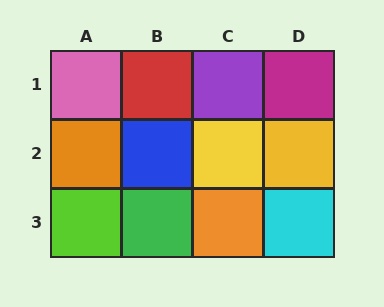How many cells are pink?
1 cell is pink.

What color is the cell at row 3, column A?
Lime.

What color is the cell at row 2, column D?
Yellow.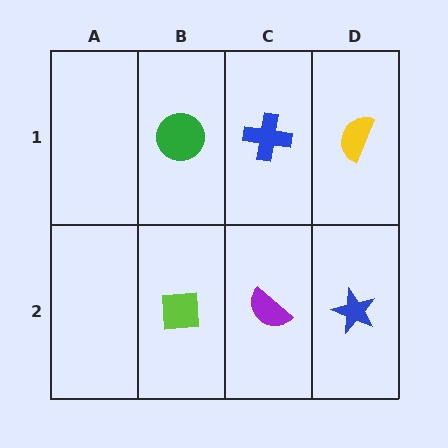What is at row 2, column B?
A lime square.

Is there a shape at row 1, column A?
No, that cell is empty.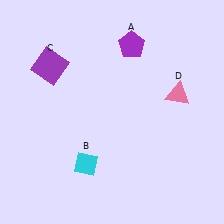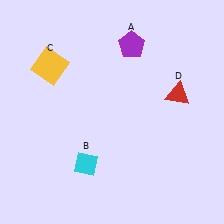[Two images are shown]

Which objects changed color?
C changed from purple to yellow. D changed from pink to red.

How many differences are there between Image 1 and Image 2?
There are 2 differences between the two images.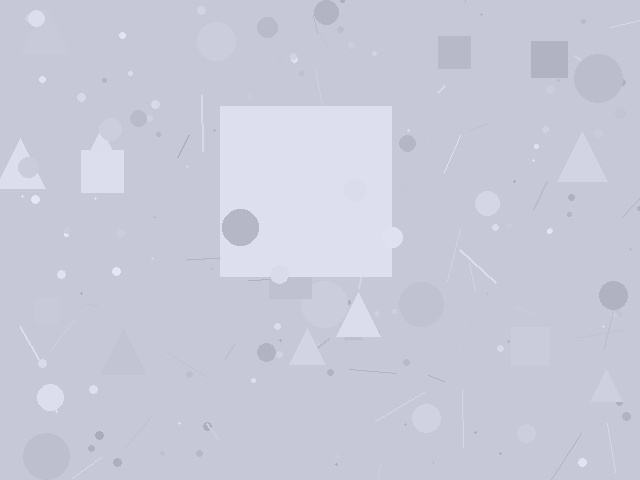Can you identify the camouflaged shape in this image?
The camouflaged shape is a square.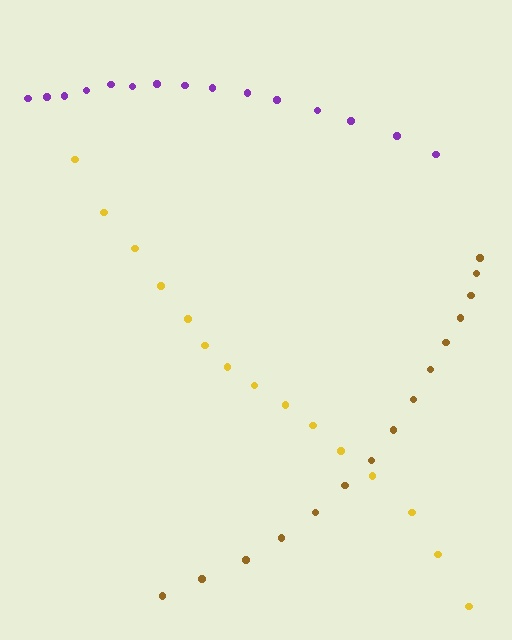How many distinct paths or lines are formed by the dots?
There are 3 distinct paths.